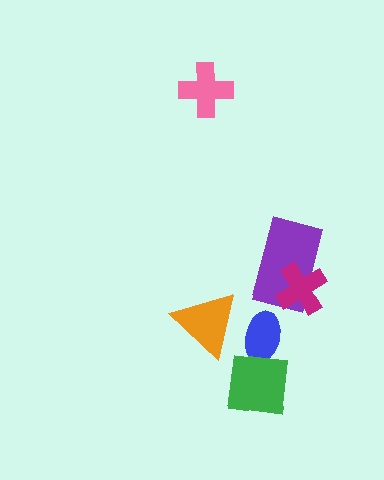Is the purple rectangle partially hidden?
Yes, it is partially covered by another shape.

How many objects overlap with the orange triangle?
1 object overlaps with the orange triangle.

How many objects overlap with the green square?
1 object overlaps with the green square.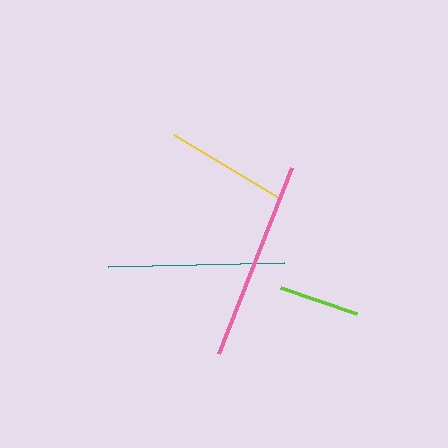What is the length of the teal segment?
The teal segment is approximately 176 pixels long.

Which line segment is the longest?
The pink line is the longest at approximately 200 pixels.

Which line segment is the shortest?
The lime line is the shortest at approximately 80 pixels.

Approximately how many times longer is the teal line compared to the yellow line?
The teal line is approximately 1.4 times the length of the yellow line.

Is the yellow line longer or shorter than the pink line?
The pink line is longer than the yellow line.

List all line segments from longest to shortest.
From longest to shortest: pink, teal, yellow, lime.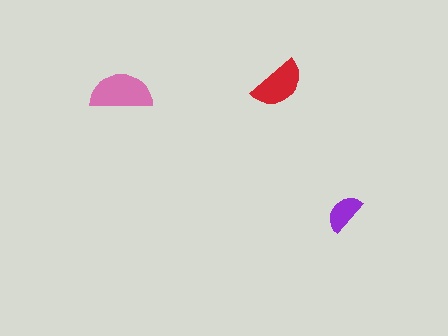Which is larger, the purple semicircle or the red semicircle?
The red one.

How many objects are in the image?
There are 3 objects in the image.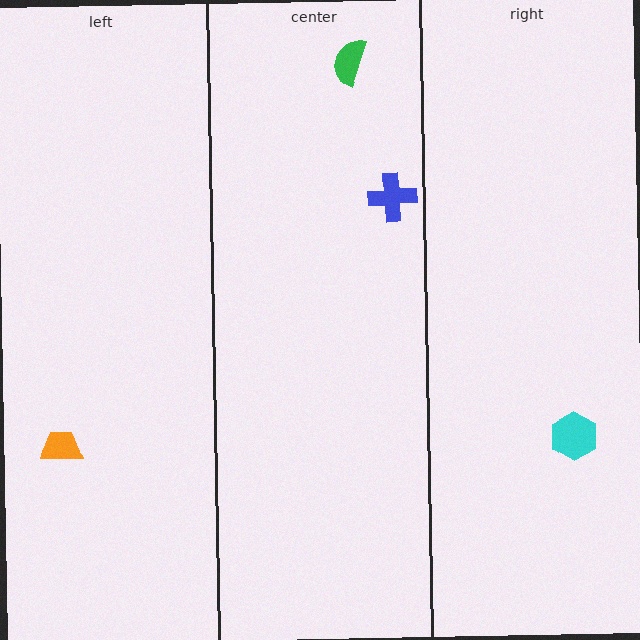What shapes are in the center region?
The blue cross, the green semicircle.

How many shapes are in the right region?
1.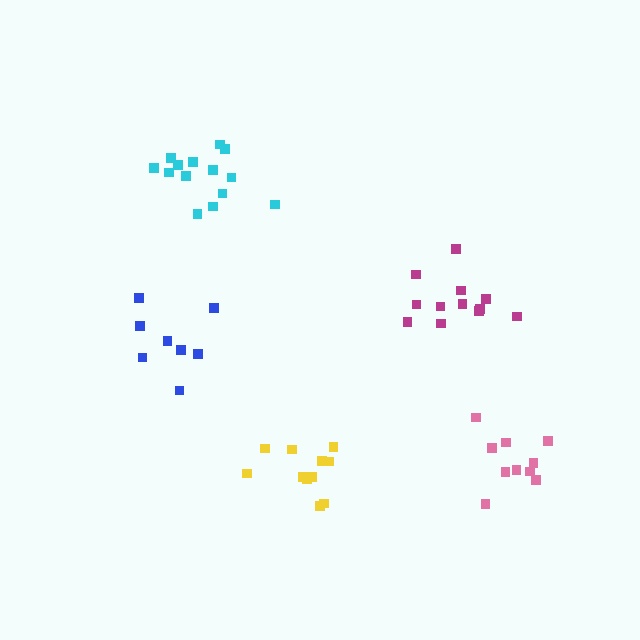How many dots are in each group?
Group 1: 12 dots, Group 2: 10 dots, Group 3: 8 dots, Group 4: 14 dots, Group 5: 12 dots (56 total).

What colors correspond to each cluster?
The clusters are colored: magenta, pink, blue, cyan, yellow.